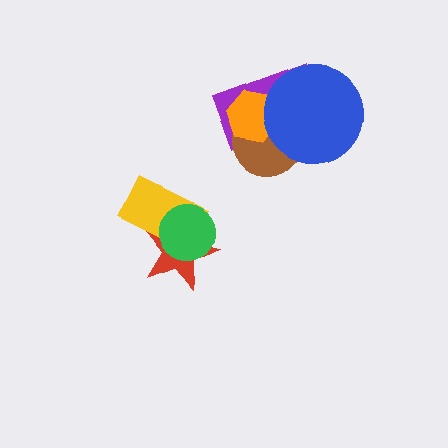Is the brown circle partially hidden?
Yes, it is partially covered by another shape.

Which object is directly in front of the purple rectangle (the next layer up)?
The brown circle is directly in front of the purple rectangle.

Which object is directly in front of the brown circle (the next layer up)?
The orange hexagon is directly in front of the brown circle.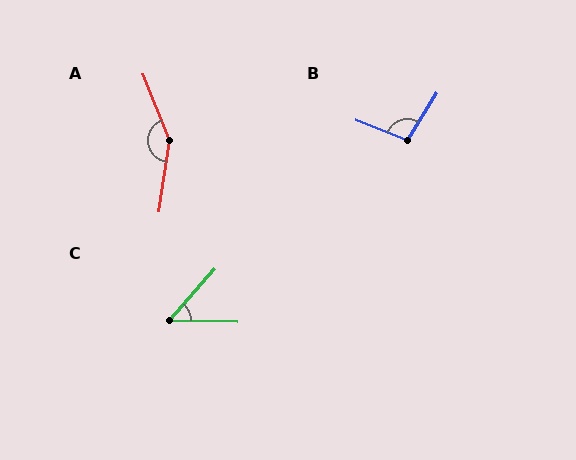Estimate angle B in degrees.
Approximately 100 degrees.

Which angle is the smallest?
C, at approximately 50 degrees.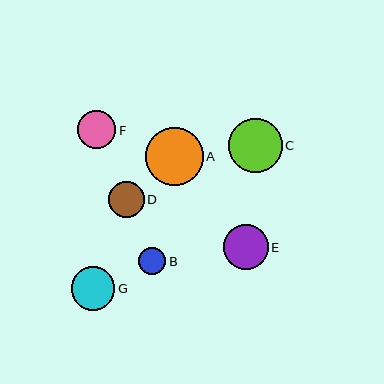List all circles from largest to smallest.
From largest to smallest: A, C, E, G, F, D, B.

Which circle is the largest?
Circle A is the largest with a size of approximately 58 pixels.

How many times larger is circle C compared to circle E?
Circle C is approximately 1.2 times the size of circle E.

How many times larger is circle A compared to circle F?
Circle A is approximately 1.5 times the size of circle F.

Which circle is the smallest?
Circle B is the smallest with a size of approximately 27 pixels.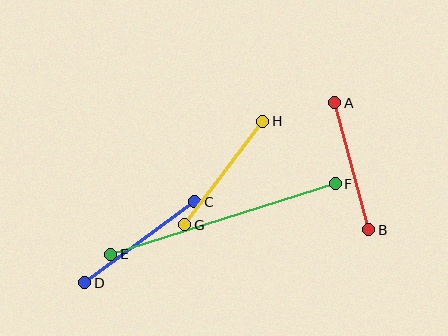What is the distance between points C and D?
The distance is approximately 136 pixels.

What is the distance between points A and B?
The distance is approximately 132 pixels.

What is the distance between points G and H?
The distance is approximately 130 pixels.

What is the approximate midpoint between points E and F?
The midpoint is at approximately (223, 219) pixels.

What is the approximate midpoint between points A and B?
The midpoint is at approximately (352, 166) pixels.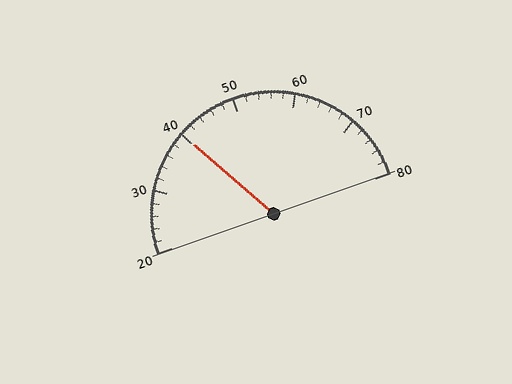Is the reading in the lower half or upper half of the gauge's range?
The reading is in the lower half of the range (20 to 80).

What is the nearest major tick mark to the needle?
The nearest major tick mark is 40.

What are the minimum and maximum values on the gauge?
The gauge ranges from 20 to 80.